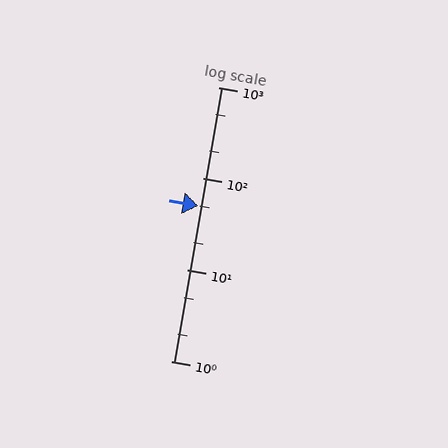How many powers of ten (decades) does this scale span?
The scale spans 3 decades, from 1 to 1000.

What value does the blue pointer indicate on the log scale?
The pointer indicates approximately 50.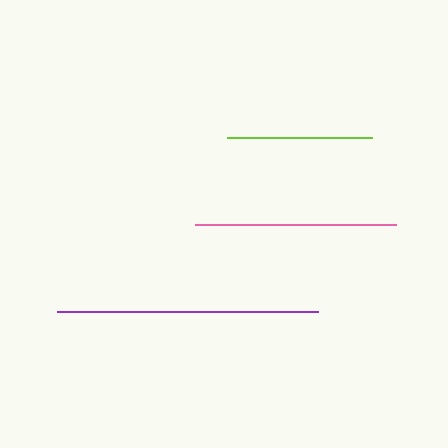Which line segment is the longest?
The purple line is the longest at approximately 261 pixels.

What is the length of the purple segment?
The purple segment is approximately 261 pixels long.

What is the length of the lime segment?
The lime segment is approximately 144 pixels long.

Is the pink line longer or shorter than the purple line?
The purple line is longer than the pink line.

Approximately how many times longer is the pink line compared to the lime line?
The pink line is approximately 1.4 times the length of the lime line.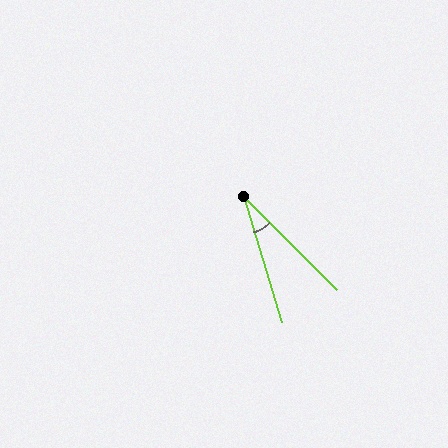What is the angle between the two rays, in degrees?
Approximately 28 degrees.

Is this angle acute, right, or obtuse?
It is acute.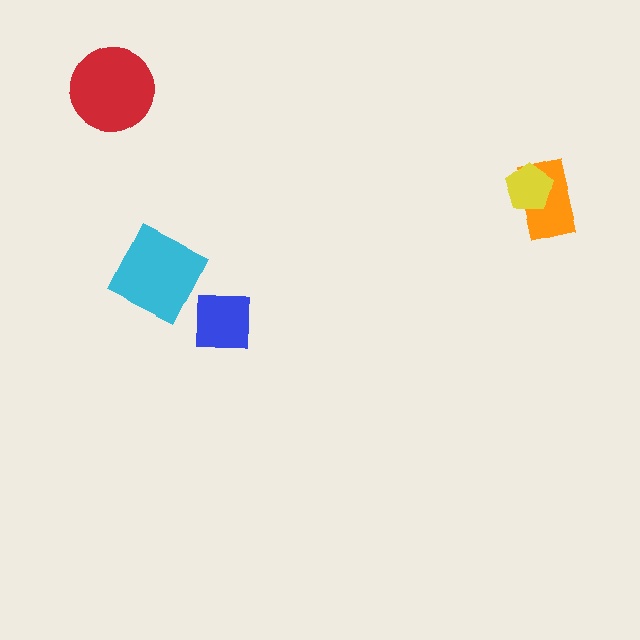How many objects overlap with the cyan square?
0 objects overlap with the cyan square.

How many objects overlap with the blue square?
0 objects overlap with the blue square.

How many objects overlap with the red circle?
0 objects overlap with the red circle.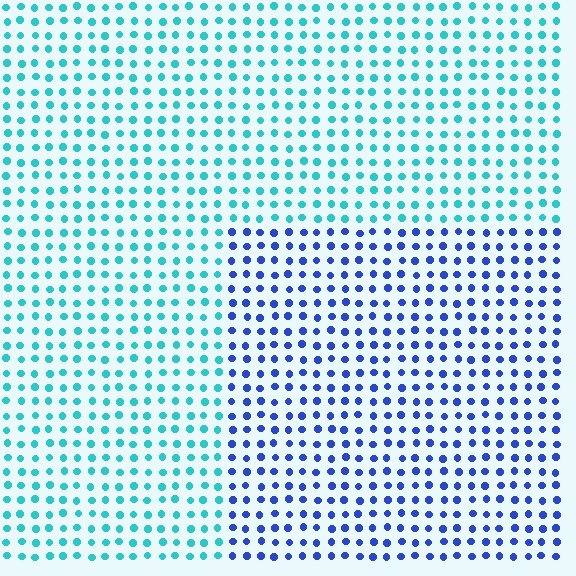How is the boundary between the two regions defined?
The boundary is defined purely by a slight shift in hue (about 51 degrees). Spacing, size, and orientation are identical on both sides.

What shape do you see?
I see a rectangle.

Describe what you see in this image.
The image is filled with small cyan elements in a uniform arrangement. A rectangle-shaped region is visible where the elements are tinted to a slightly different hue, forming a subtle color boundary.